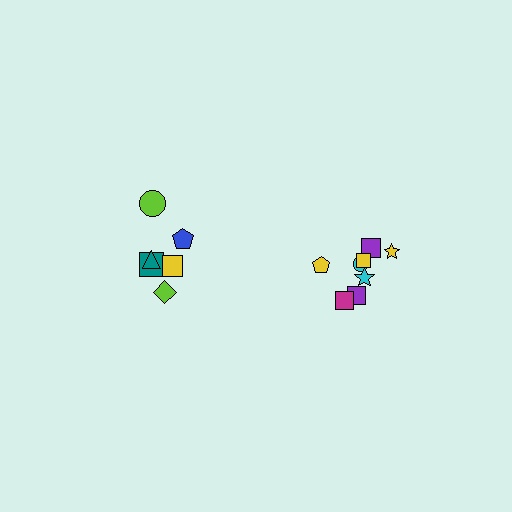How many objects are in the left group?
There are 6 objects.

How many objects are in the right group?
There are 8 objects.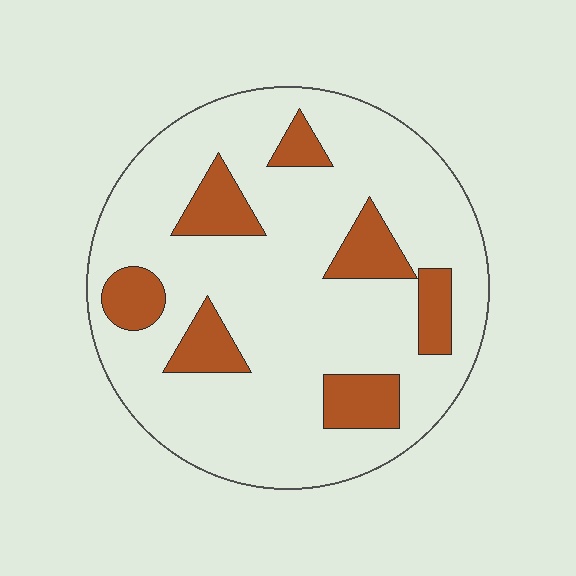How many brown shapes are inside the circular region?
7.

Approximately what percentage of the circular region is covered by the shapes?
Approximately 20%.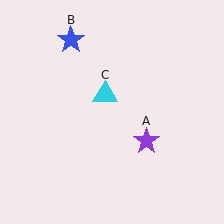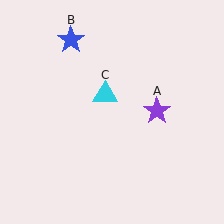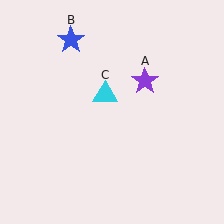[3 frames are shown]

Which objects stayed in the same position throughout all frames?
Blue star (object B) and cyan triangle (object C) remained stationary.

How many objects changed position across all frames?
1 object changed position: purple star (object A).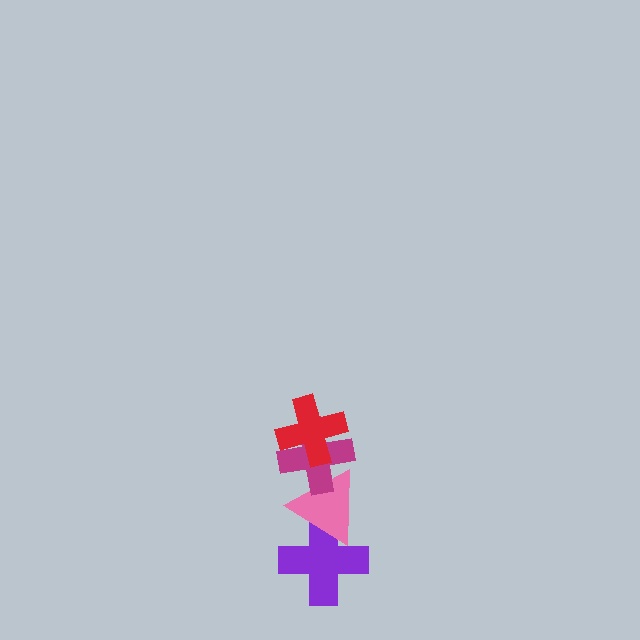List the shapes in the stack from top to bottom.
From top to bottom: the red cross, the magenta cross, the pink triangle, the purple cross.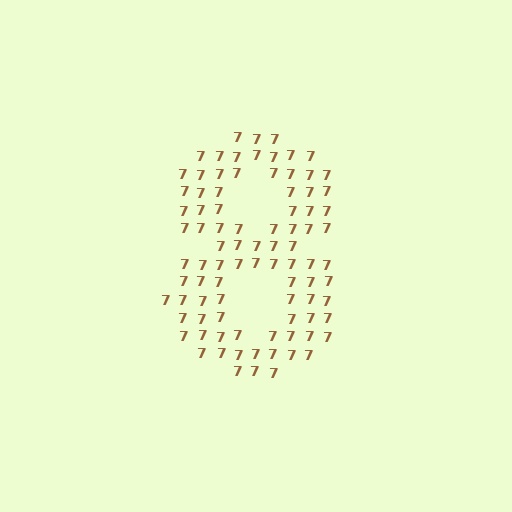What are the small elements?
The small elements are digit 7's.